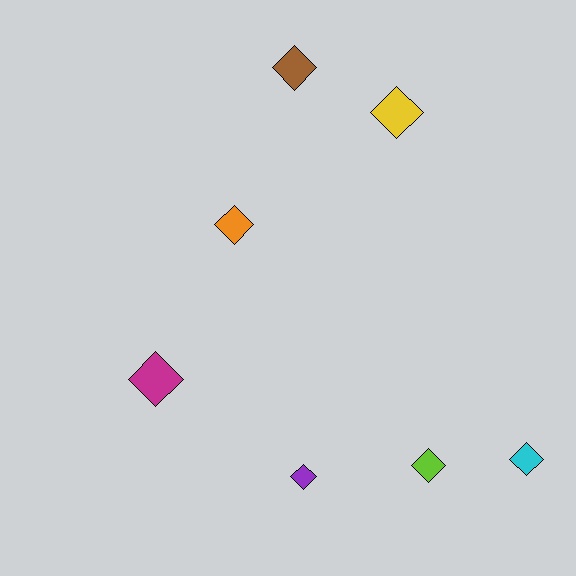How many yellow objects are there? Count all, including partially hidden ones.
There is 1 yellow object.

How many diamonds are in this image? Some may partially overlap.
There are 7 diamonds.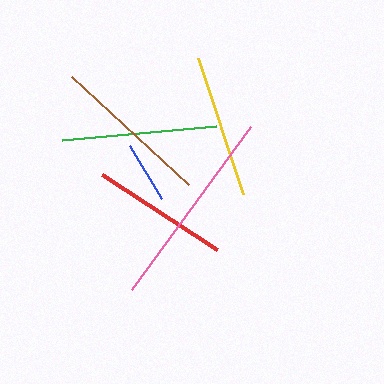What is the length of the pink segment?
The pink segment is approximately 202 pixels long.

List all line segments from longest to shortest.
From longest to shortest: pink, brown, green, yellow, red, blue.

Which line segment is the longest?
The pink line is the longest at approximately 202 pixels.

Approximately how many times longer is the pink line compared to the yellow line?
The pink line is approximately 1.4 times the length of the yellow line.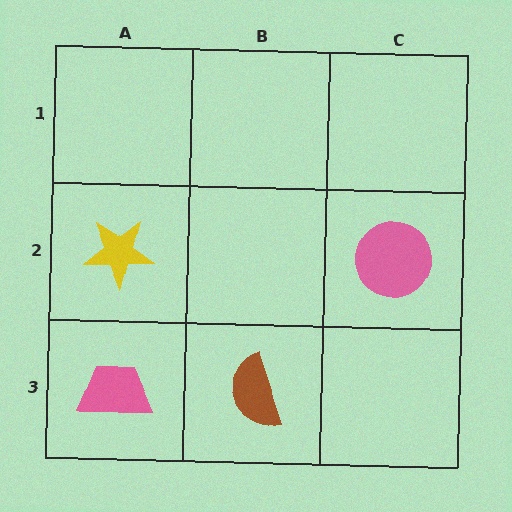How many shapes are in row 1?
0 shapes.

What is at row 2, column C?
A pink circle.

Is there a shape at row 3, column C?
No, that cell is empty.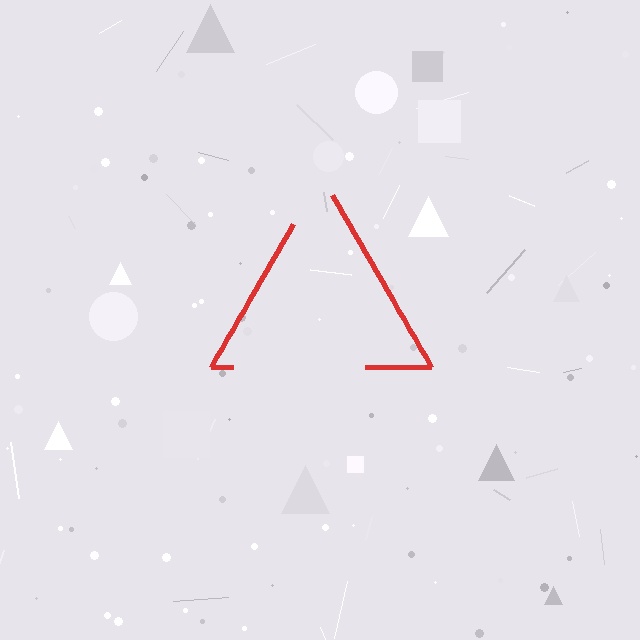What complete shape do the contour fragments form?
The contour fragments form a triangle.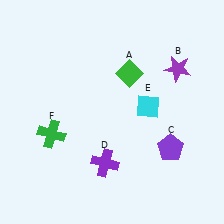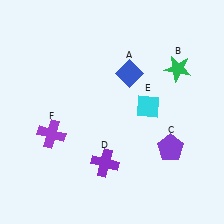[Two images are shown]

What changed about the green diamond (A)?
In Image 1, A is green. In Image 2, it changed to blue.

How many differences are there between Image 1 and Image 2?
There are 3 differences between the two images.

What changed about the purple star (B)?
In Image 1, B is purple. In Image 2, it changed to green.